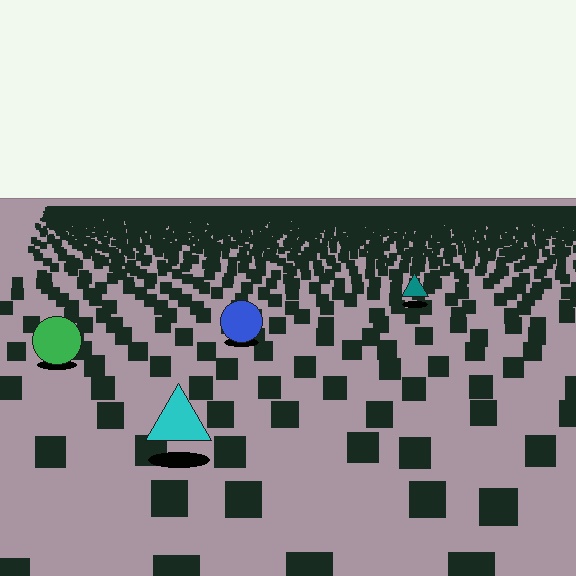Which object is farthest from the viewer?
The teal triangle is farthest from the viewer. It appears smaller and the ground texture around it is denser.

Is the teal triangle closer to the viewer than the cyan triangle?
No. The cyan triangle is closer — you can tell from the texture gradient: the ground texture is coarser near it.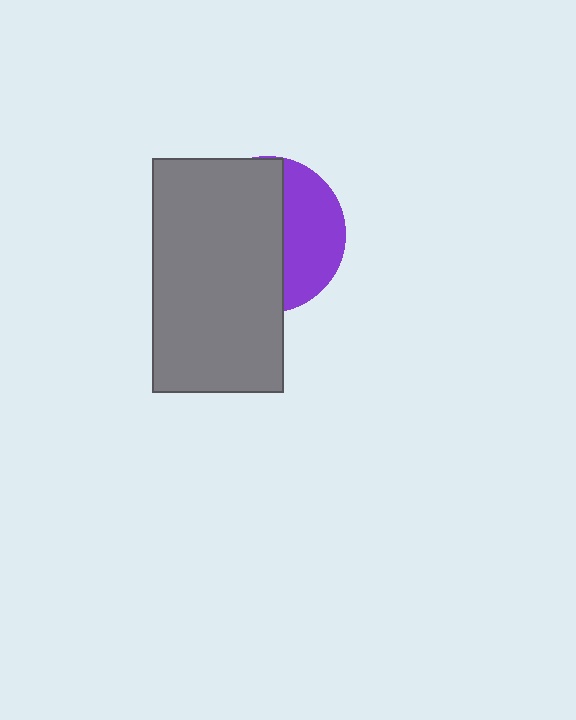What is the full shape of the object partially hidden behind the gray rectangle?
The partially hidden object is a purple circle.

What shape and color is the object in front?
The object in front is a gray rectangle.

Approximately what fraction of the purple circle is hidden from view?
Roughly 63% of the purple circle is hidden behind the gray rectangle.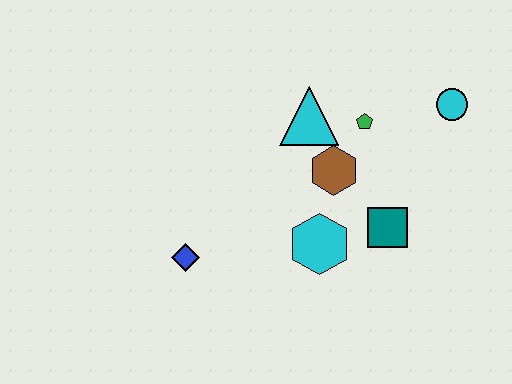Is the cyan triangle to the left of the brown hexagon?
Yes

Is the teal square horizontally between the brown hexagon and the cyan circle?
Yes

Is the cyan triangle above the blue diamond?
Yes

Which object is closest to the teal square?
The cyan hexagon is closest to the teal square.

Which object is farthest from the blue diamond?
The cyan circle is farthest from the blue diamond.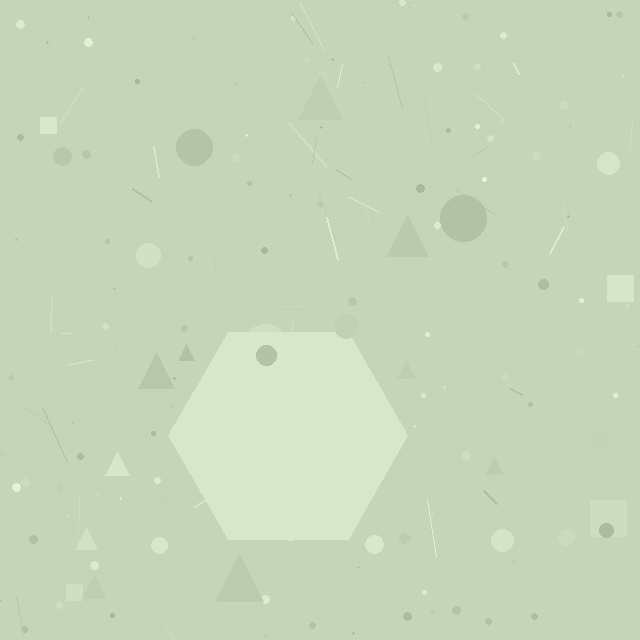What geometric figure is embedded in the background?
A hexagon is embedded in the background.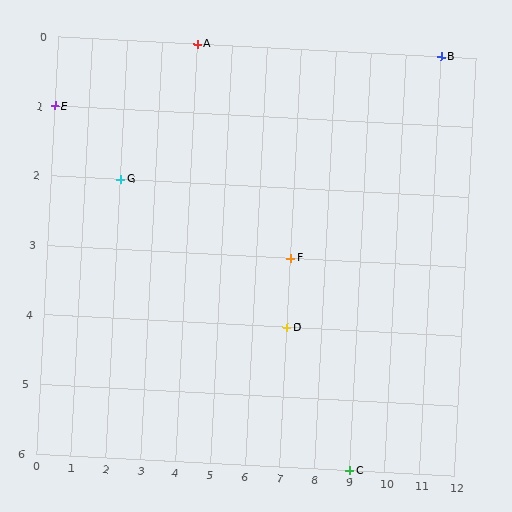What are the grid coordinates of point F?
Point F is at grid coordinates (7, 3).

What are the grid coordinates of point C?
Point C is at grid coordinates (9, 6).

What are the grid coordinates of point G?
Point G is at grid coordinates (2, 2).